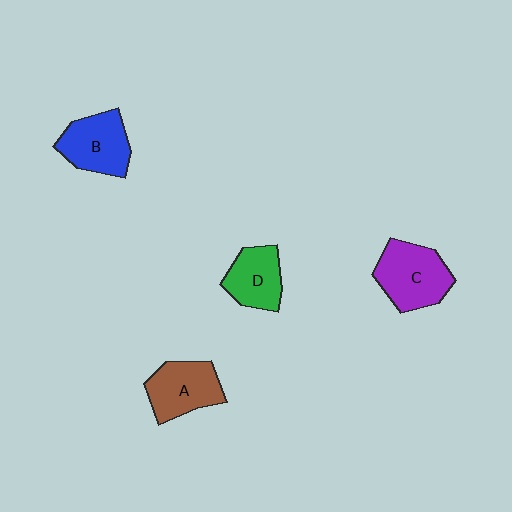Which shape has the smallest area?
Shape D (green).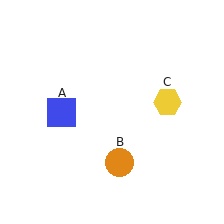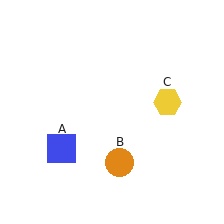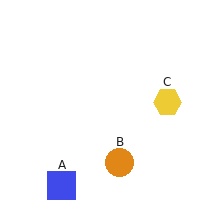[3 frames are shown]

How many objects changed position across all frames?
1 object changed position: blue square (object A).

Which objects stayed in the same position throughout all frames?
Orange circle (object B) and yellow hexagon (object C) remained stationary.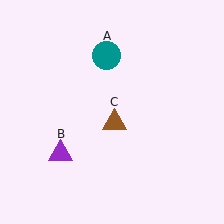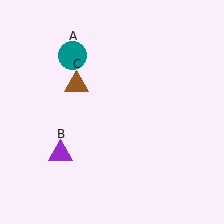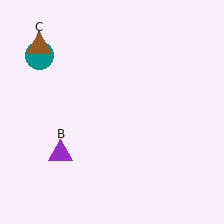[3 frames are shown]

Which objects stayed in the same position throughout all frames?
Purple triangle (object B) remained stationary.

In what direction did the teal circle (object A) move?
The teal circle (object A) moved left.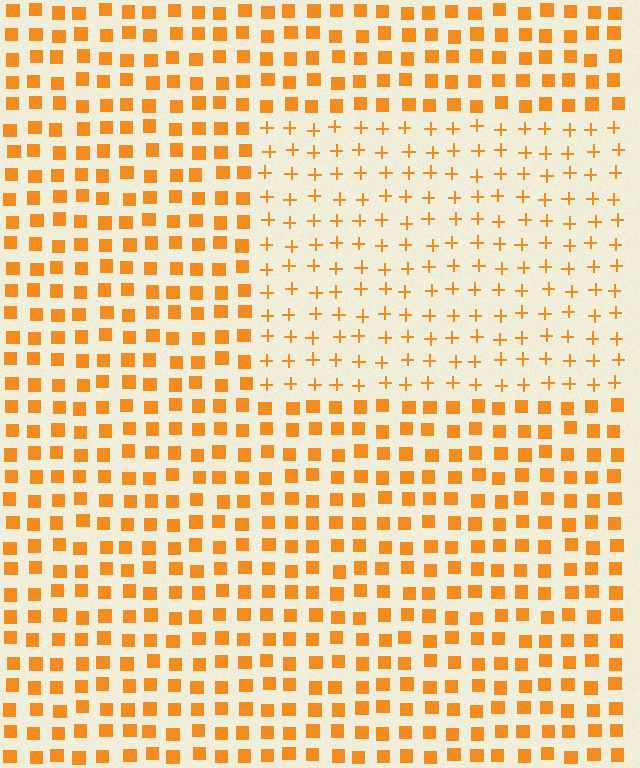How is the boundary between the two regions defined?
The boundary is defined by a change in element shape: plus signs inside vs. squares outside. All elements share the same color and spacing.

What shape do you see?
I see a rectangle.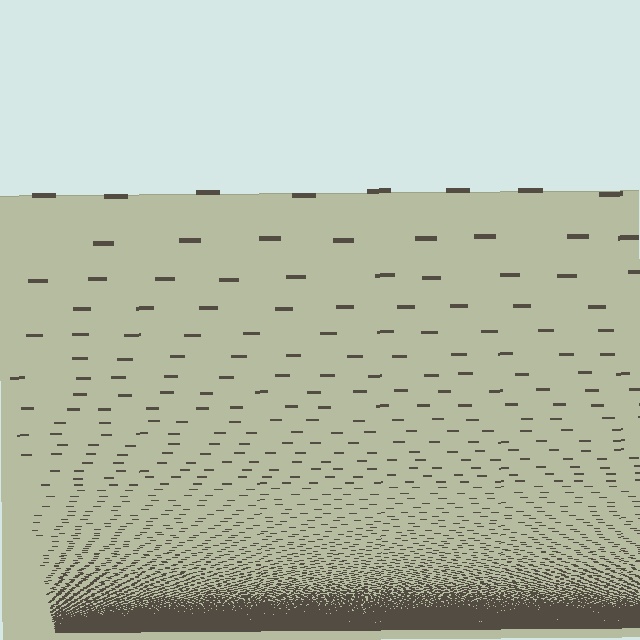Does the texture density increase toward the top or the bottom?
Density increases toward the bottom.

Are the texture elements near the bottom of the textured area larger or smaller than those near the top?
Smaller. The gradient is inverted — elements near the bottom are smaller and denser.